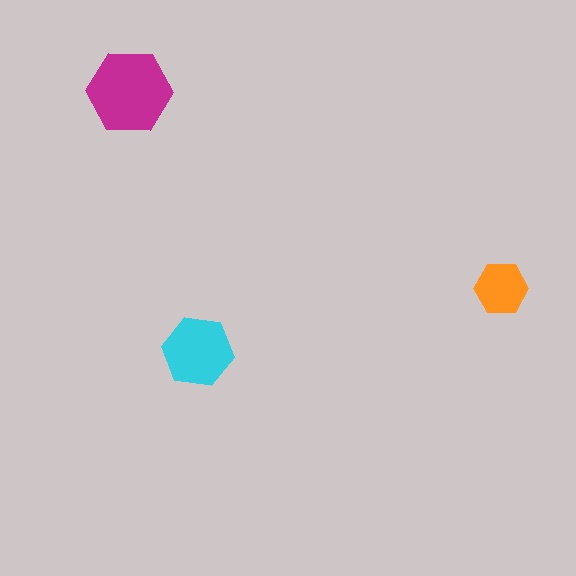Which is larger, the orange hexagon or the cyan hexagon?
The cyan one.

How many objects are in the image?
There are 3 objects in the image.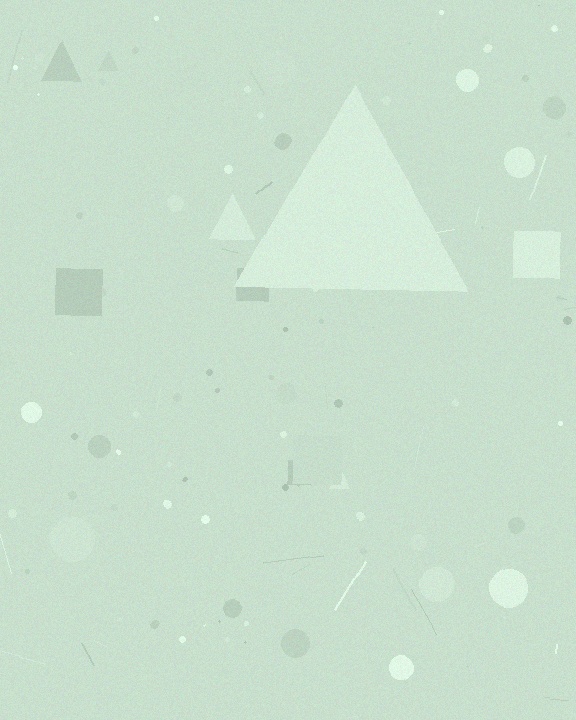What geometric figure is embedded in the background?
A triangle is embedded in the background.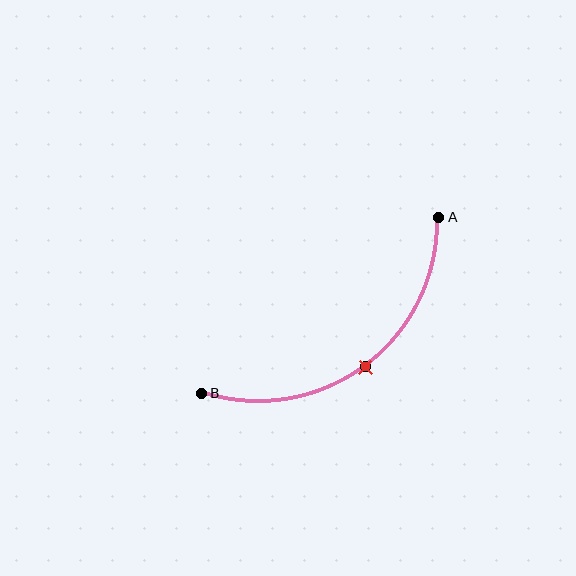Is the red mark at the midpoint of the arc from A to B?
Yes. The red mark lies on the arc at equal arc-length from both A and B — it is the arc midpoint.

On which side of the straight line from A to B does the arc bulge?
The arc bulges below and to the right of the straight line connecting A and B.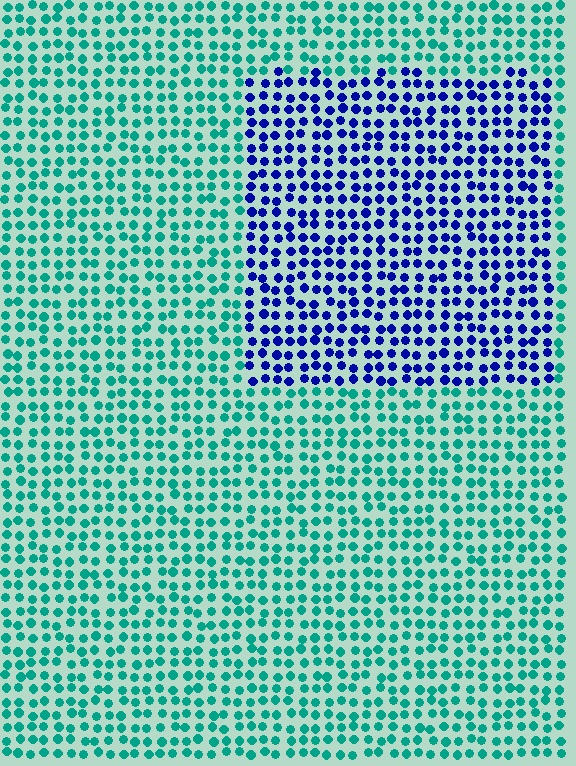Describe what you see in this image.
The image is filled with small teal elements in a uniform arrangement. A rectangle-shaped region is visible where the elements are tinted to a slightly different hue, forming a subtle color boundary.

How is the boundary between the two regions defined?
The boundary is defined purely by a slight shift in hue (about 67 degrees). Spacing, size, and orientation are identical on both sides.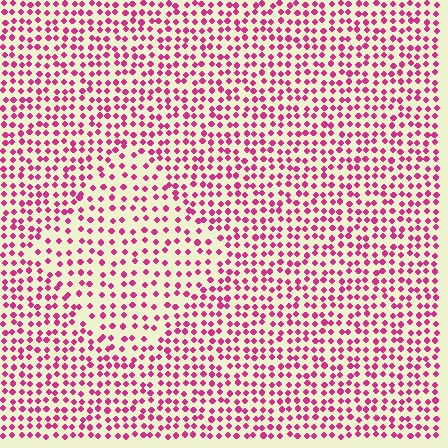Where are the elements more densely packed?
The elements are more densely packed outside the diamond boundary.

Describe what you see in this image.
The image contains small magenta elements arranged at two different densities. A diamond-shaped region is visible where the elements are less densely packed than the surrounding area.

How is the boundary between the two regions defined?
The boundary is defined by a change in element density (approximately 1.5x ratio). All elements are the same color, size, and shape.